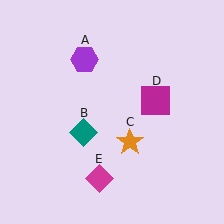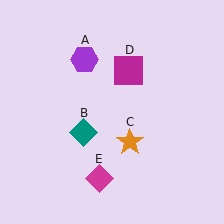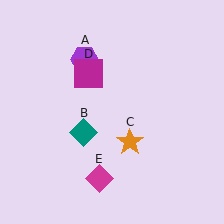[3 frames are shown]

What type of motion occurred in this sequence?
The magenta square (object D) rotated counterclockwise around the center of the scene.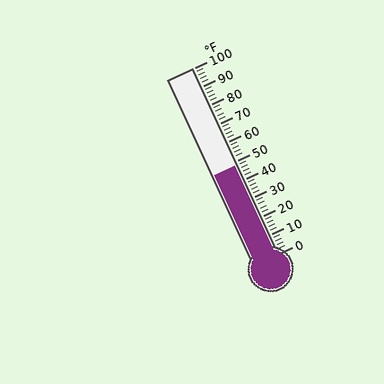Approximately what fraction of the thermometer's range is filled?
The thermometer is filled to approximately 50% of its range.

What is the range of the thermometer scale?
The thermometer scale ranges from 0°F to 100°F.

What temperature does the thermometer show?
The thermometer shows approximately 48°F.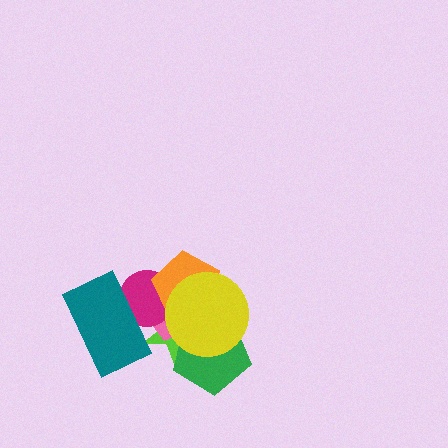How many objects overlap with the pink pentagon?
5 objects overlap with the pink pentagon.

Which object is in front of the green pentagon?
The yellow circle is in front of the green pentagon.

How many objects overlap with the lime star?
6 objects overlap with the lime star.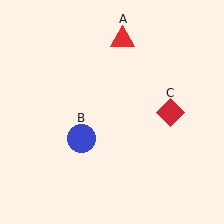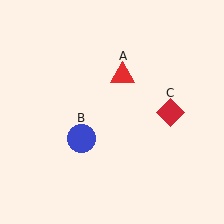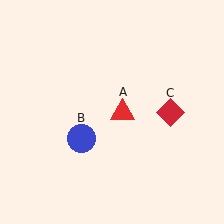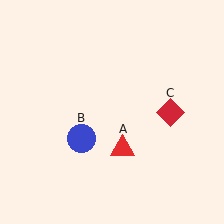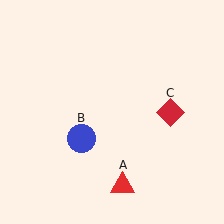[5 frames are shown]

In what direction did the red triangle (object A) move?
The red triangle (object A) moved down.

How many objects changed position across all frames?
1 object changed position: red triangle (object A).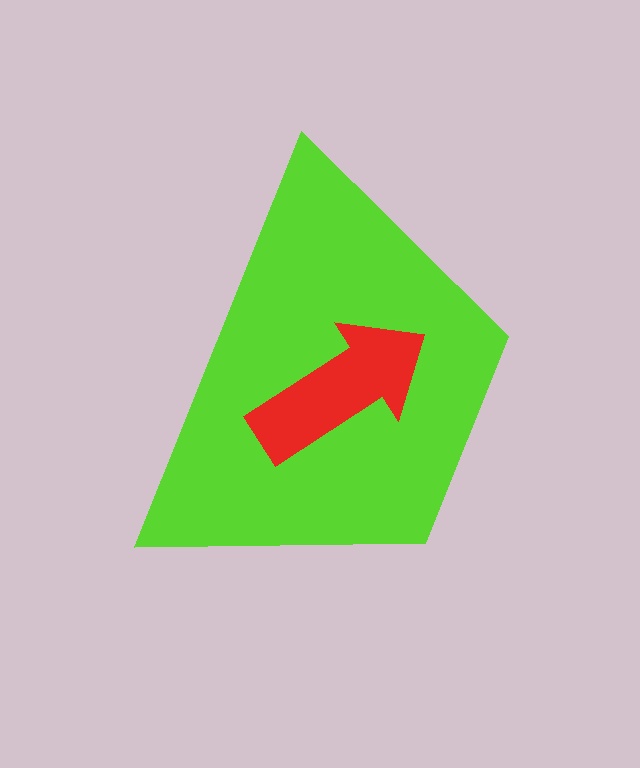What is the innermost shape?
The red arrow.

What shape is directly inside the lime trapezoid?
The red arrow.